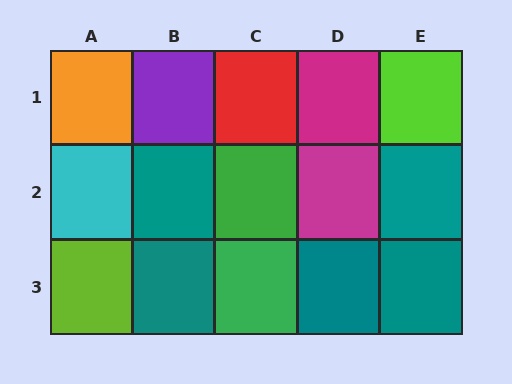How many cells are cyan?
1 cell is cyan.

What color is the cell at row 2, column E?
Teal.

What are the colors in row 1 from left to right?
Orange, purple, red, magenta, lime.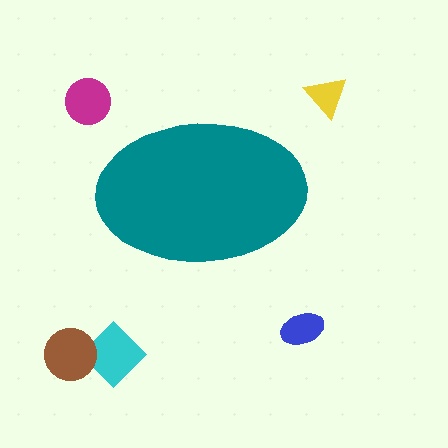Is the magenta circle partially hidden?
No, the magenta circle is fully visible.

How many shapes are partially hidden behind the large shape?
0 shapes are partially hidden.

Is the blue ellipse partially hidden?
No, the blue ellipse is fully visible.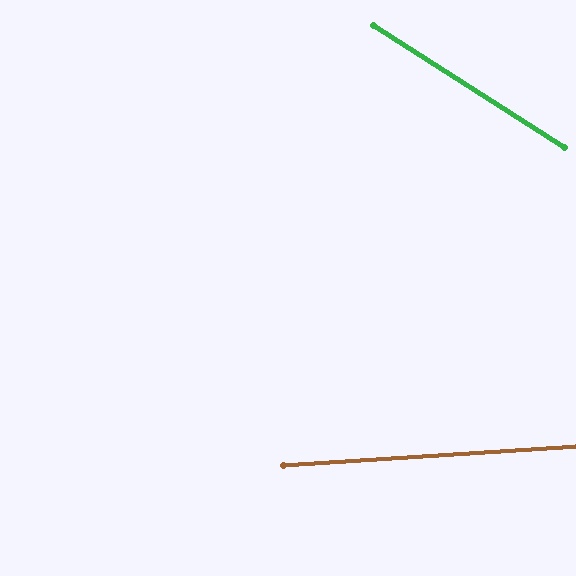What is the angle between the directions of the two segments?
Approximately 36 degrees.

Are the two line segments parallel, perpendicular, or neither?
Neither parallel nor perpendicular — they differ by about 36°.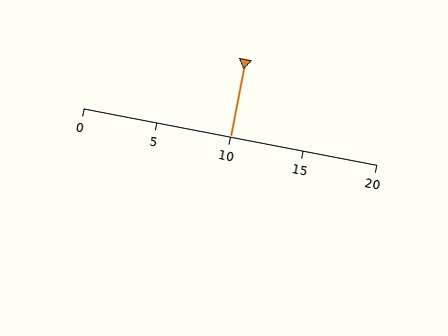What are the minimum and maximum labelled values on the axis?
The axis runs from 0 to 20.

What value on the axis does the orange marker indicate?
The marker indicates approximately 10.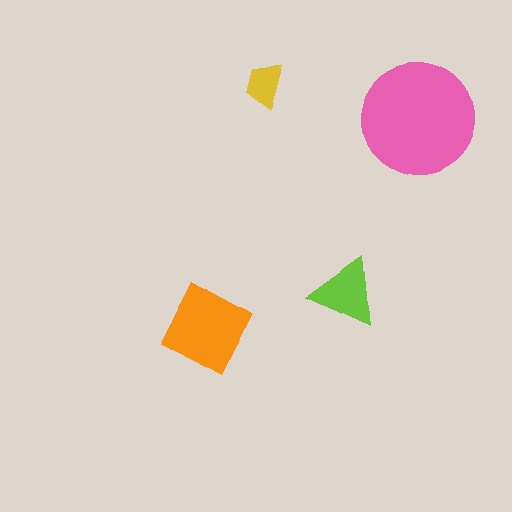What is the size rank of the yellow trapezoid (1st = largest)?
4th.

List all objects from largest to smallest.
The pink circle, the orange diamond, the lime triangle, the yellow trapezoid.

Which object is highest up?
The yellow trapezoid is topmost.